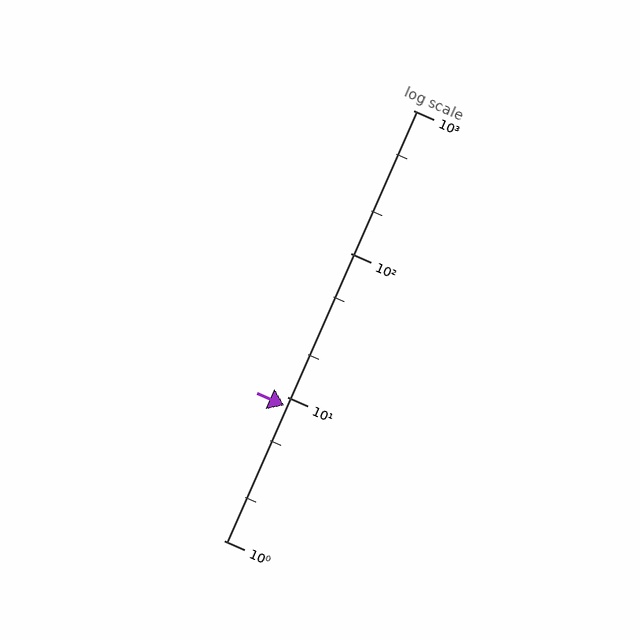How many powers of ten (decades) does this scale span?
The scale spans 3 decades, from 1 to 1000.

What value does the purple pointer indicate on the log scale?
The pointer indicates approximately 8.7.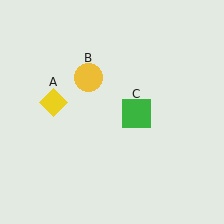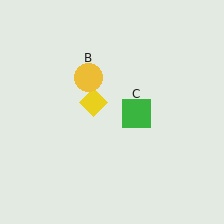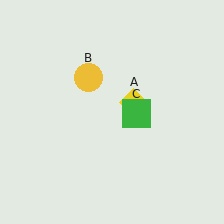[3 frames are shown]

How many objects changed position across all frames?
1 object changed position: yellow diamond (object A).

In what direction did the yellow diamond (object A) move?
The yellow diamond (object A) moved right.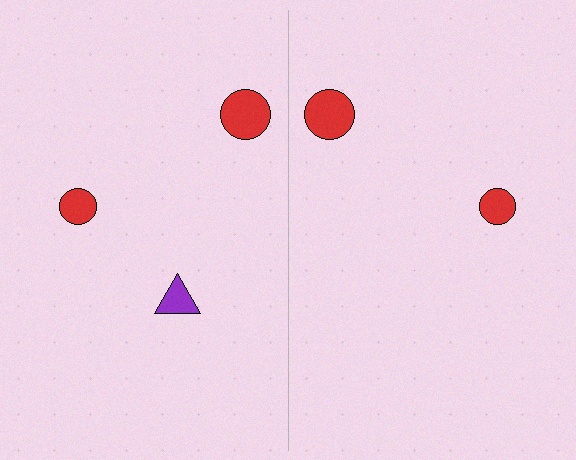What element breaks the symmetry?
A purple triangle is missing from the right side.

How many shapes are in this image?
There are 5 shapes in this image.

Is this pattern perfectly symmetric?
No, the pattern is not perfectly symmetric. A purple triangle is missing from the right side.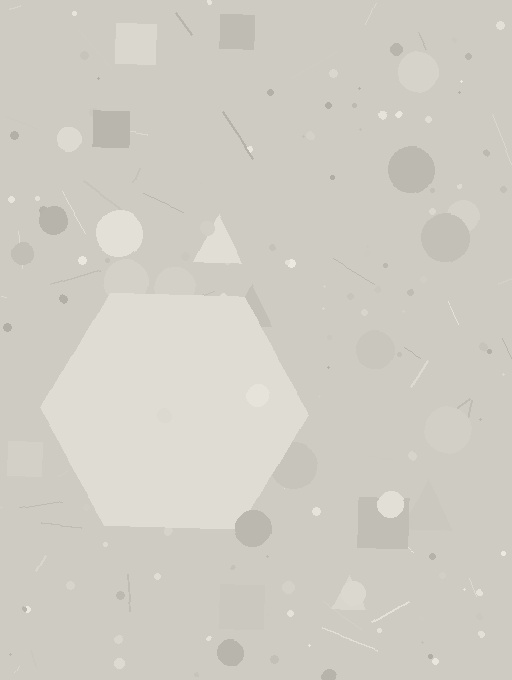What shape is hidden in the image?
A hexagon is hidden in the image.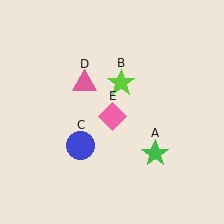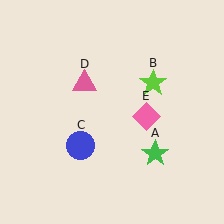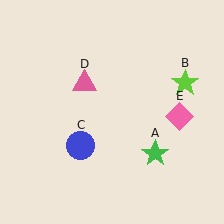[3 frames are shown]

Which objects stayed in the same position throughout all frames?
Green star (object A) and blue circle (object C) and pink triangle (object D) remained stationary.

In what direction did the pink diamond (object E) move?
The pink diamond (object E) moved right.